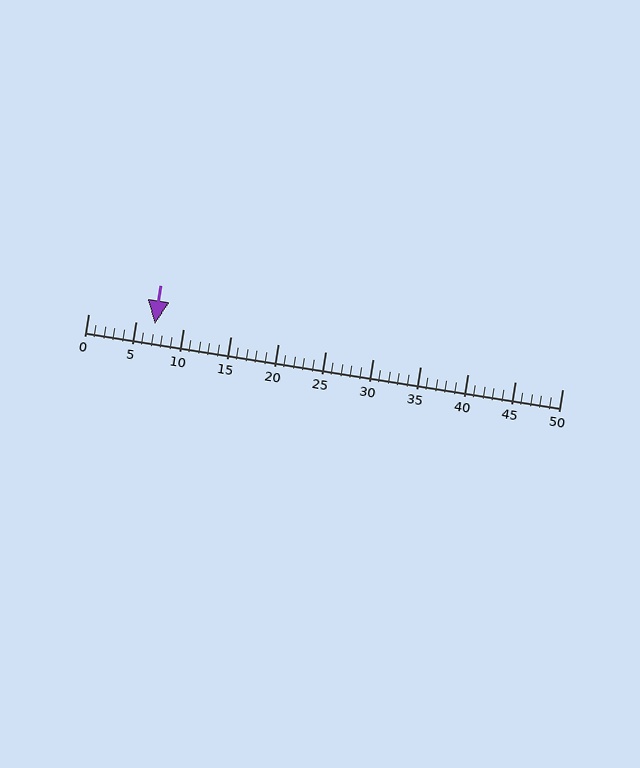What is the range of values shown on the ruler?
The ruler shows values from 0 to 50.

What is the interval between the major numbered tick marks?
The major tick marks are spaced 5 units apart.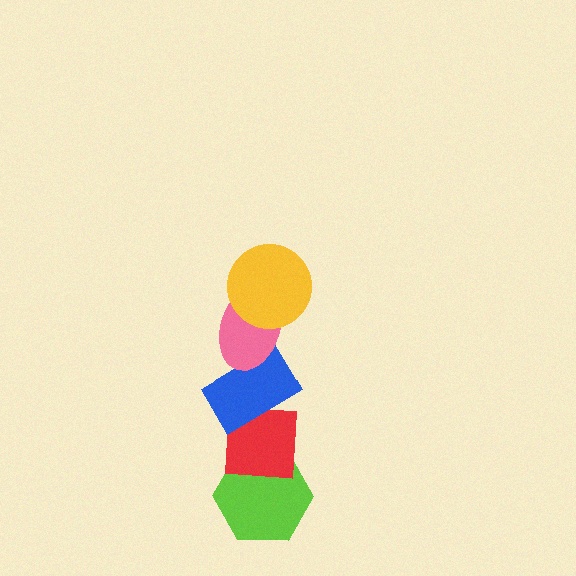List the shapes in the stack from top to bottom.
From top to bottom: the yellow circle, the pink ellipse, the blue rectangle, the red square, the lime hexagon.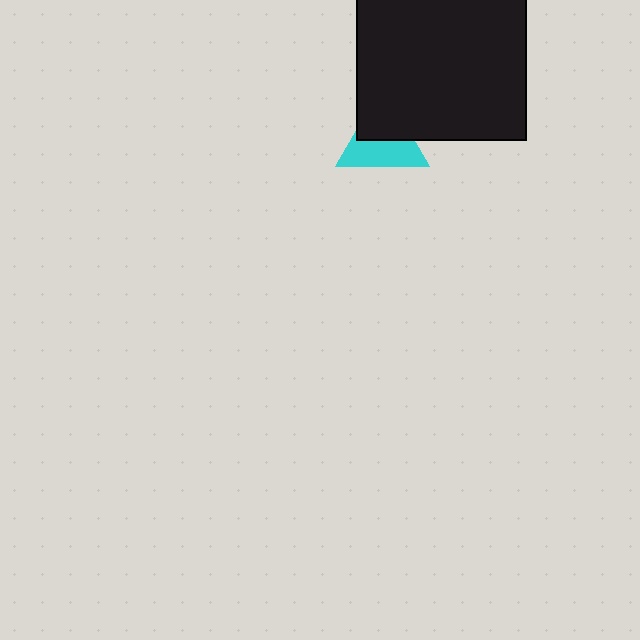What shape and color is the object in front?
The object in front is a black rectangle.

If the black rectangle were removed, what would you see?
You would see the complete cyan triangle.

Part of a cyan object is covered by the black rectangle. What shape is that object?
It is a triangle.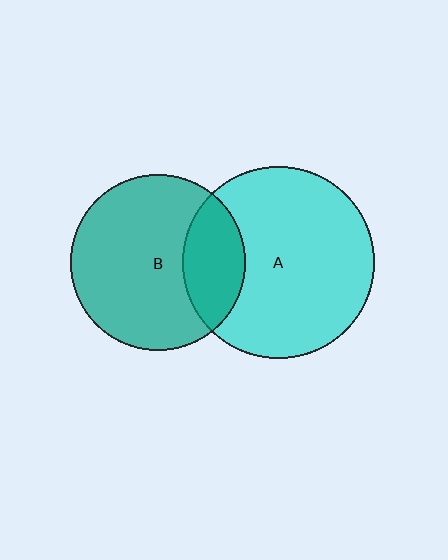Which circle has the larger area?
Circle A (cyan).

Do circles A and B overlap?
Yes.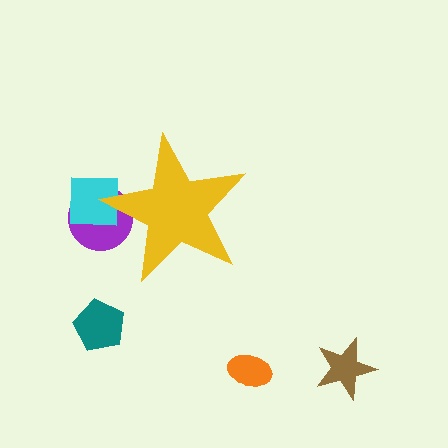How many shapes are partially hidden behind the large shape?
2 shapes are partially hidden.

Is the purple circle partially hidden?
Yes, the purple circle is partially hidden behind the yellow star.